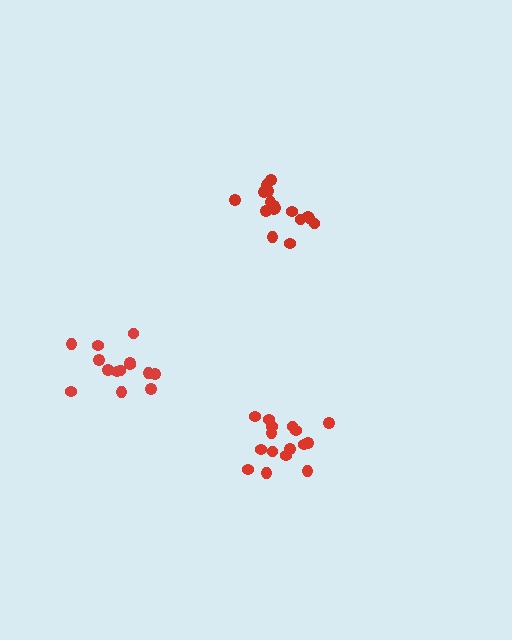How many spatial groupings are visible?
There are 3 spatial groupings.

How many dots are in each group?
Group 1: 17 dots, Group 2: 14 dots, Group 3: 16 dots (47 total).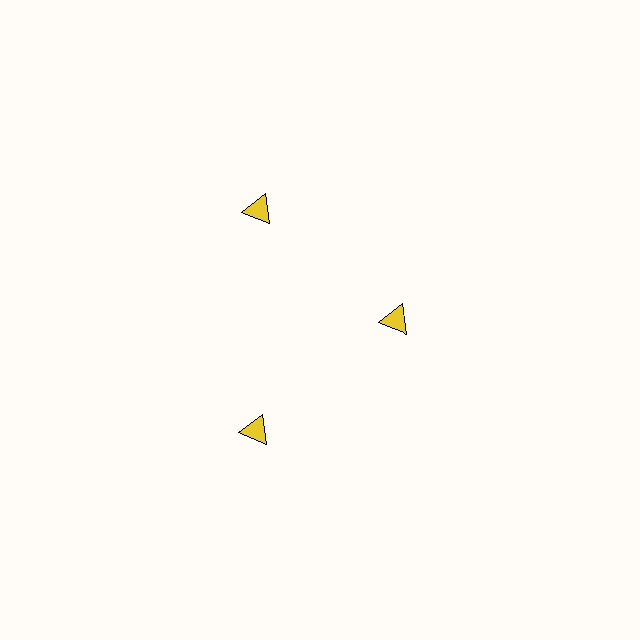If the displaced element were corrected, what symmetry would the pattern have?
It would have 3-fold rotational symmetry — the pattern would map onto itself every 120 degrees.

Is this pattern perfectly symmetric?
No. The 3 yellow triangles are arranged in a ring, but one element near the 3 o'clock position is pulled inward toward the center, breaking the 3-fold rotational symmetry.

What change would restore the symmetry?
The symmetry would be restored by moving it outward, back onto the ring so that all 3 triangles sit at equal angles and equal distance from the center.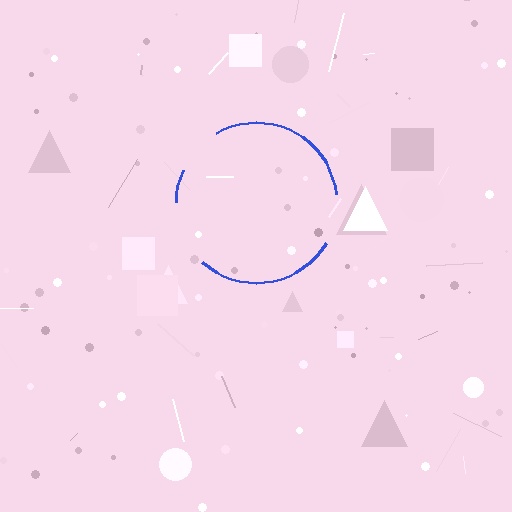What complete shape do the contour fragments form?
The contour fragments form a circle.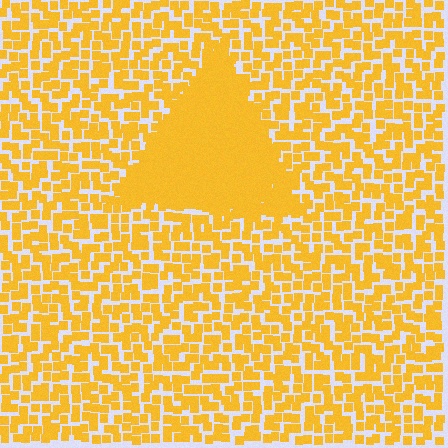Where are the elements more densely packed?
The elements are more densely packed inside the triangle boundary.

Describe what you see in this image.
The image contains small yellow elements arranged at two different densities. A triangle-shaped region is visible where the elements are more densely packed than the surrounding area.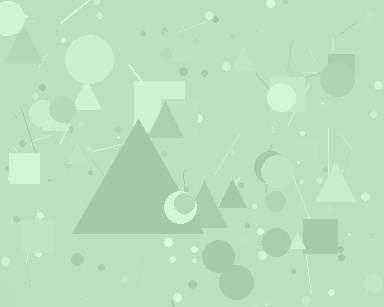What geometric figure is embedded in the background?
A triangle is embedded in the background.